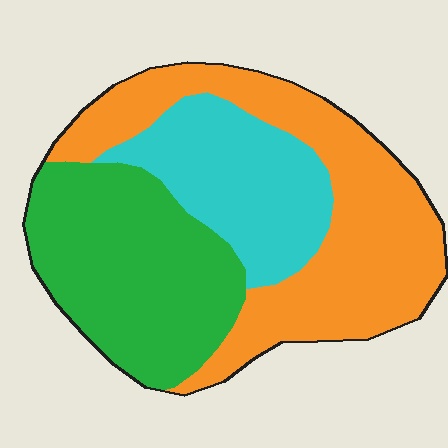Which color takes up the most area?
Orange, at roughly 40%.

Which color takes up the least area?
Cyan, at roughly 25%.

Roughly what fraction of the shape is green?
Green takes up about one third (1/3) of the shape.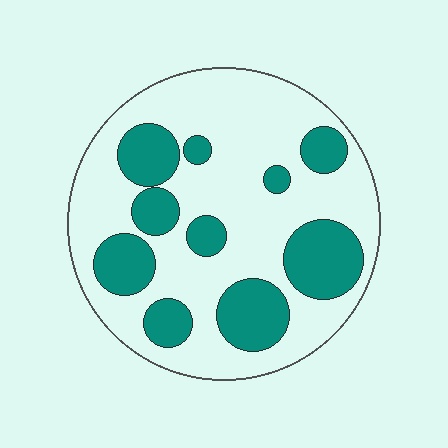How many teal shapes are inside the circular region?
10.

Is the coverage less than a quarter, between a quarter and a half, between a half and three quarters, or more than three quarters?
Between a quarter and a half.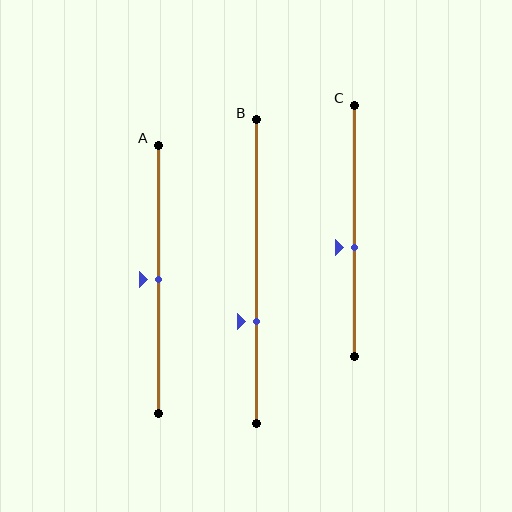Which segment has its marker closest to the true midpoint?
Segment A has its marker closest to the true midpoint.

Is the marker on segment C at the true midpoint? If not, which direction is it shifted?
No, the marker on segment C is shifted downward by about 6% of the segment length.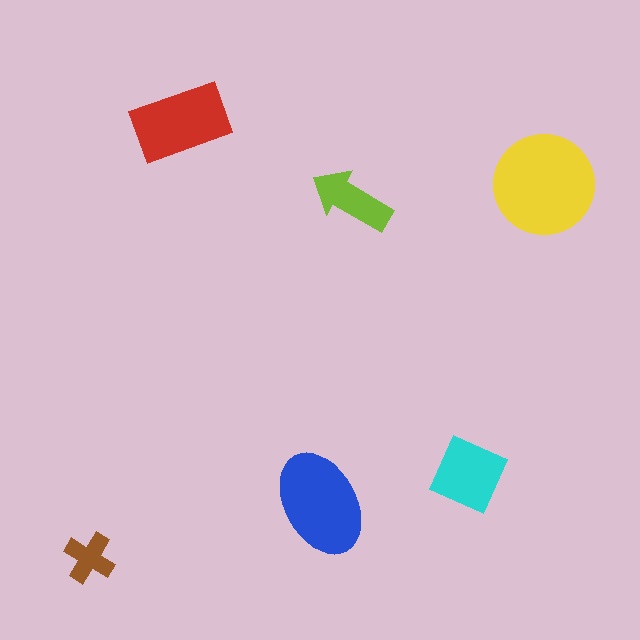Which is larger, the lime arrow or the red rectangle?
The red rectangle.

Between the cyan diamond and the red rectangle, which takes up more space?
The red rectangle.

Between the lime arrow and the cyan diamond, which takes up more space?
The cyan diamond.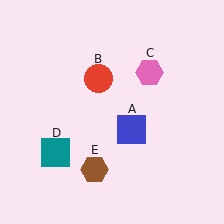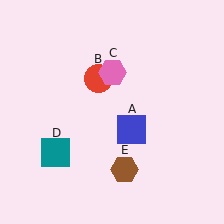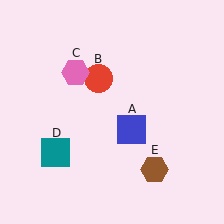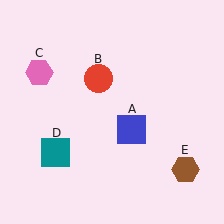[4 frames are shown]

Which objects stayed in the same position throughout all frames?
Blue square (object A) and red circle (object B) and teal square (object D) remained stationary.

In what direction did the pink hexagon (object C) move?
The pink hexagon (object C) moved left.